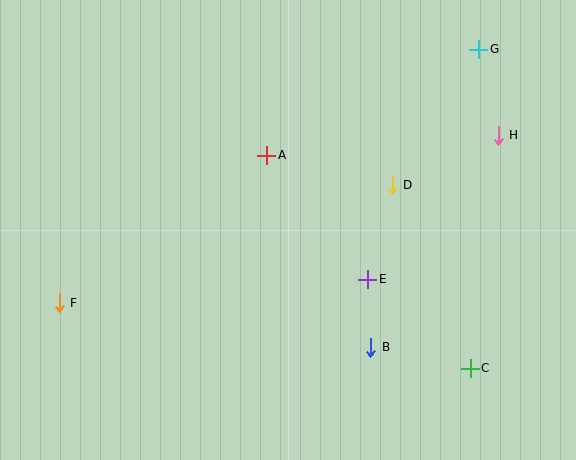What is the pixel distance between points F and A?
The distance between F and A is 255 pixels.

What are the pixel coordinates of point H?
Point H is at (498, 135).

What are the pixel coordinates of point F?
Point F is at (59, 303).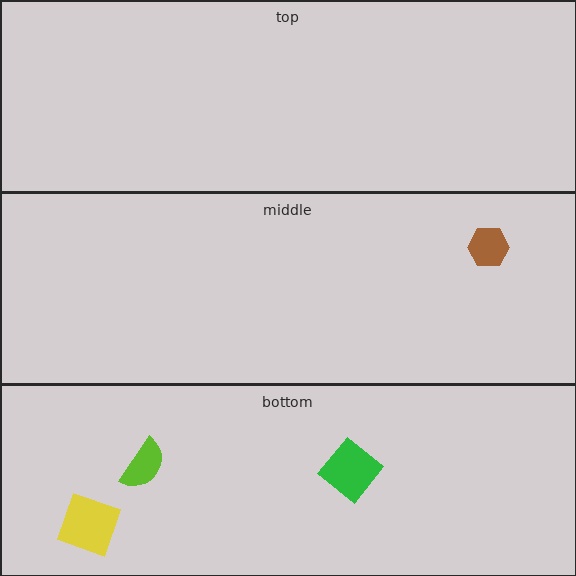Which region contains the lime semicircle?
The bottom region.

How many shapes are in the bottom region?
3.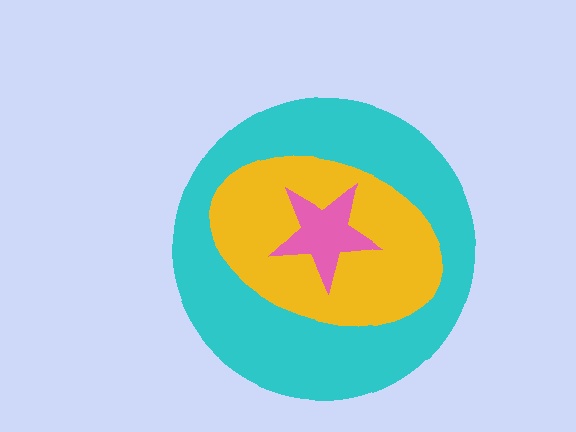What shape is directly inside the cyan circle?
The yellow ellipse.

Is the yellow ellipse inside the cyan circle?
Yes.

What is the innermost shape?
The pink star.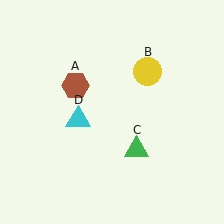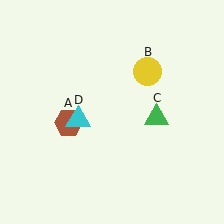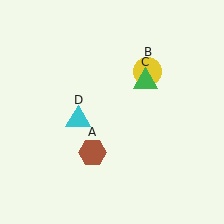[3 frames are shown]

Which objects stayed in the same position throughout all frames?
Yellow circle (object B) and cyan triangle (object D) remained stationary.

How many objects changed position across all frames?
2 objects changed position: brown hexagon (object A), green triangle (object C).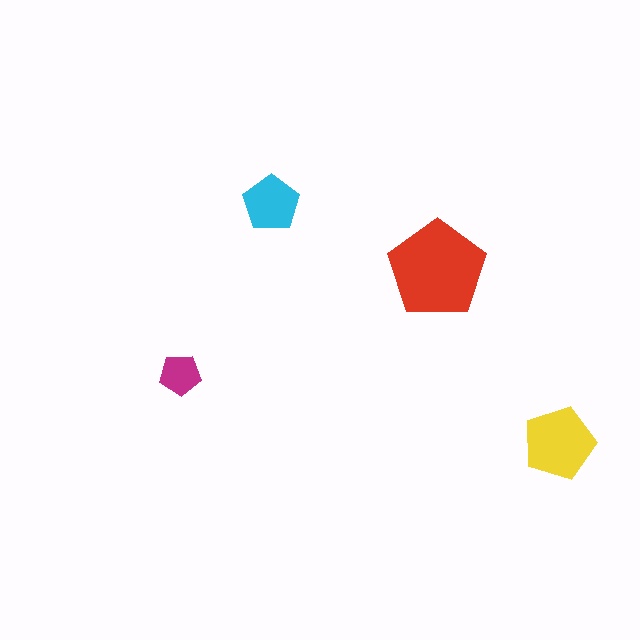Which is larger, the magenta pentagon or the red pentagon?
The red one.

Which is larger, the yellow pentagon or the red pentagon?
The red one.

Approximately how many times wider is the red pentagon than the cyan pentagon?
About 1.5 times wider.